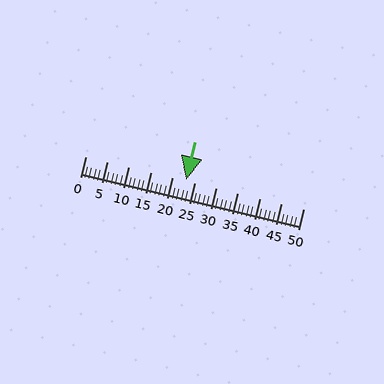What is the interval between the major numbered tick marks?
The major tick marks are spaced 5 units apart.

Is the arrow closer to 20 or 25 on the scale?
The arrow is closer to 25.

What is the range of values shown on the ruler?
The ruler shows values from 0 to 50.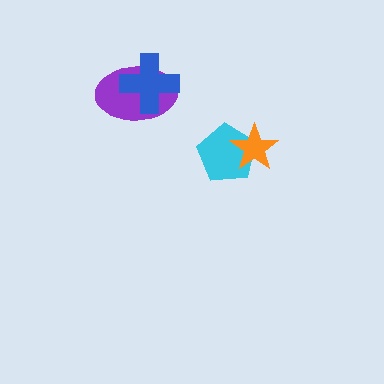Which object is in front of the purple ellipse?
The blue cross is in front of the purple ellipse.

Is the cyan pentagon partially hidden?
Yes, it is partially covered by another shape.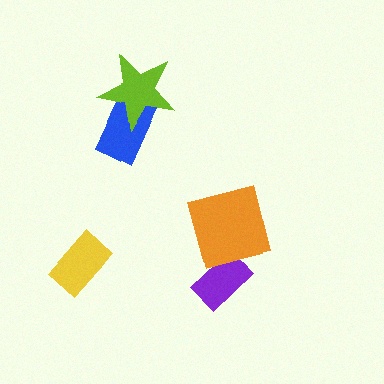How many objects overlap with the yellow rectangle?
0 objects overlap with the yellow rectangle.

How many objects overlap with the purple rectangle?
1 object overlaps with the purple rectangle.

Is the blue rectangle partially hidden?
Yes, it is partially covered by another shape.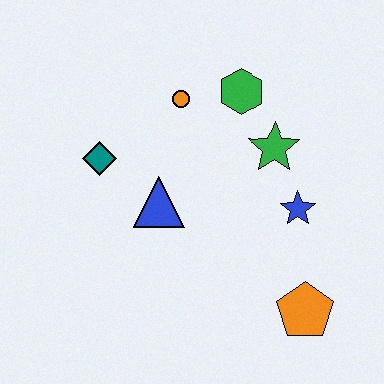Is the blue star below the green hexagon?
Yes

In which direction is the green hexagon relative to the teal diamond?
The green hexagon is to the right of the teal diamond.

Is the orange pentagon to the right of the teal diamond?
Yes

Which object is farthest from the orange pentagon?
The teal diamond is farthest from the orange pentagon.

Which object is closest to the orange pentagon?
The blue star is closest to the orange pentagon.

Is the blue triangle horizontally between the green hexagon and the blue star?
No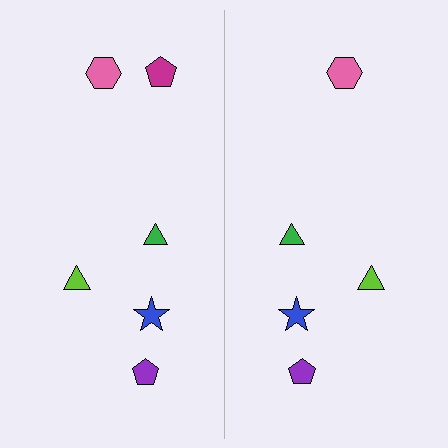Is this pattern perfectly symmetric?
No, the pattern is not perfectly symmetric. A magenta pentagon is missing from the right side.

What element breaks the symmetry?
A magenta pentagon is missing from the right side.